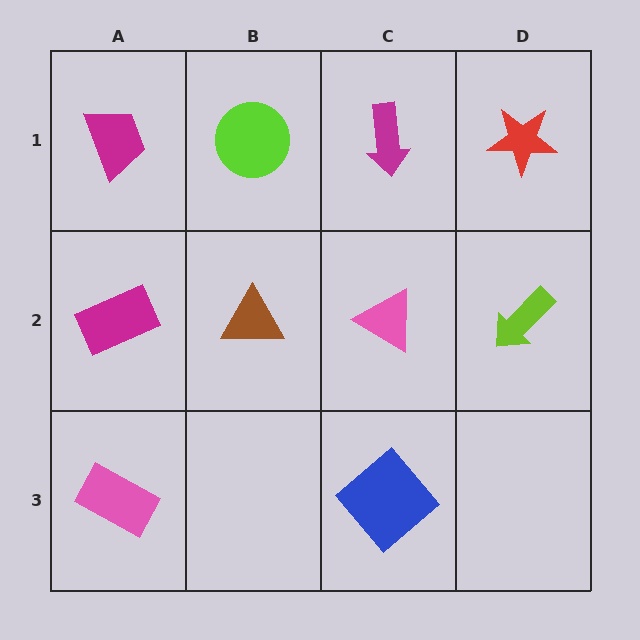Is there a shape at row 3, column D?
No, that cell is empty.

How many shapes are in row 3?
2 shapes.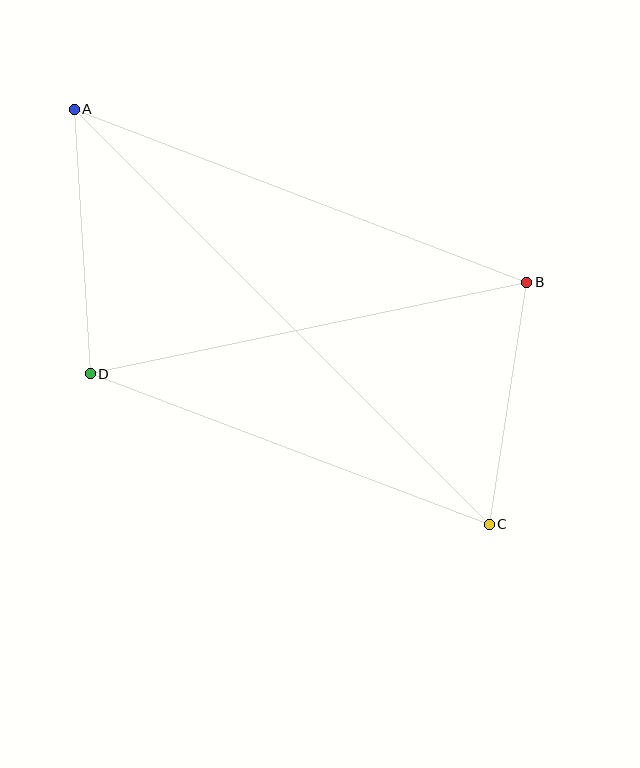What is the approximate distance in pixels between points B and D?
The distance between B and D is approximately 446 pixels.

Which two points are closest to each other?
Points B and C are closest to each other.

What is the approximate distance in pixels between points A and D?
The distance between A and D is approximately 265 pixels.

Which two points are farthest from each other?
Points A and C are farthest from each other.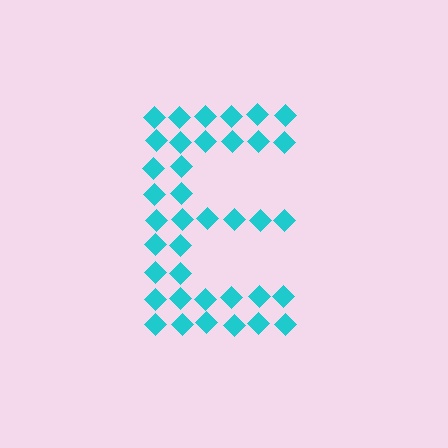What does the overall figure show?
The overall figure shows the letter E.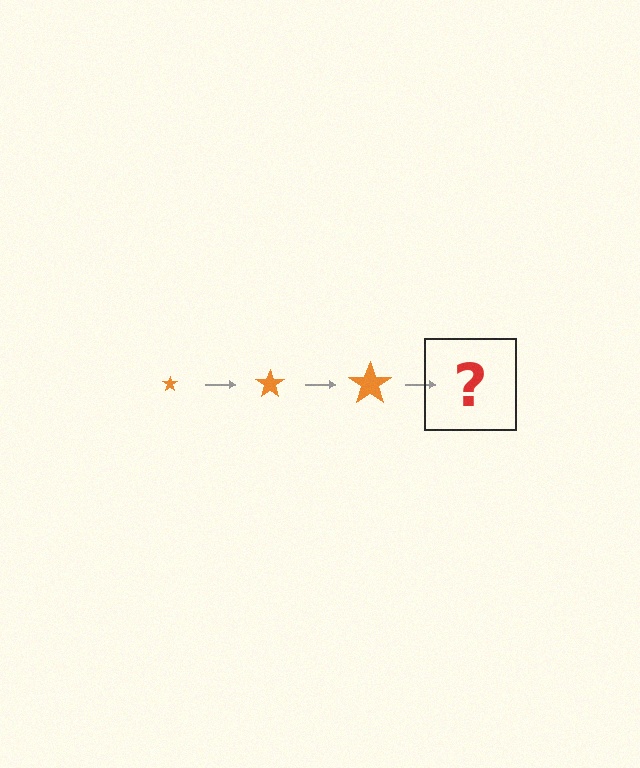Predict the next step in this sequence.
The next step is an orange star, larger than the previous one.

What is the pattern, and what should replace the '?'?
The pattern is that the star gets progressively larger each step. The '?' should be an orange star, larger than the previous one.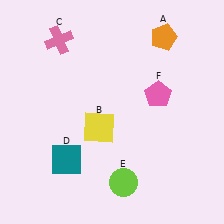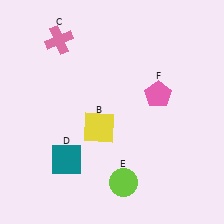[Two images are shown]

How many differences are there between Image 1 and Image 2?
There is 1 difference between the two images.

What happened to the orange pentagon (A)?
The orange pentagon (A) was removed in Image 2. It was in the top-right area of Image 1.